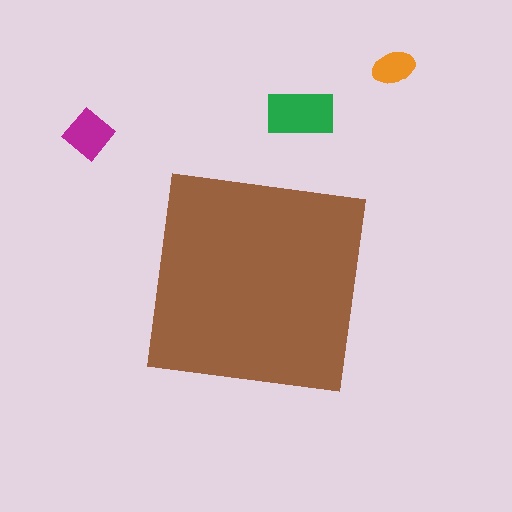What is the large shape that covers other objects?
A brown square.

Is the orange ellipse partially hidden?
No, the orange ellipse is fully visible.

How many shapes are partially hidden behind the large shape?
0 shapes are partially hidden.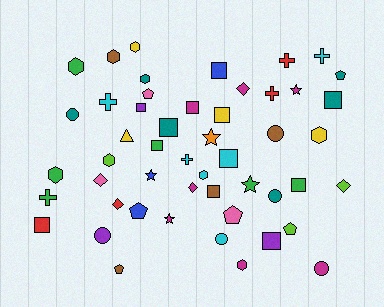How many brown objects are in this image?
There are 4 brown objects.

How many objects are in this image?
There are 50 objects.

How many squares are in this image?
There are 12 squares.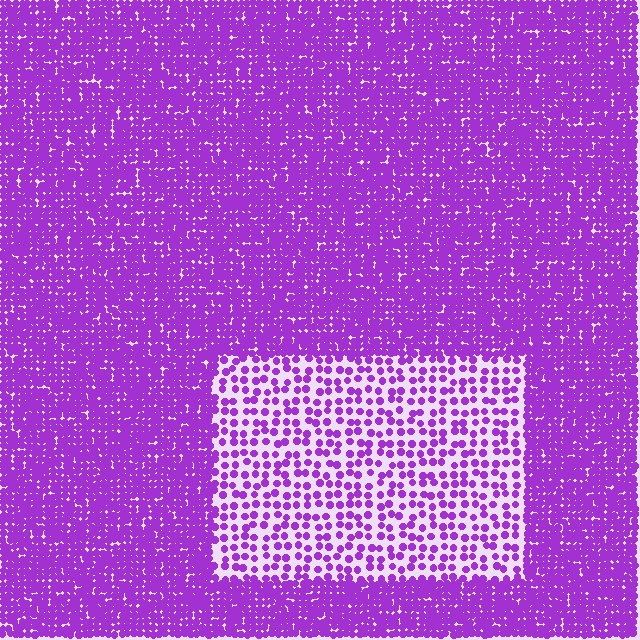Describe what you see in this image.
The image contains small purple elements arranged at two different densities. A rectangle-shaped region is visible where the elements are less densely packed than the surrounding area.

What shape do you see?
I see a rectangle.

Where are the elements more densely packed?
The elements are more densely packed outside the rectangle boundary.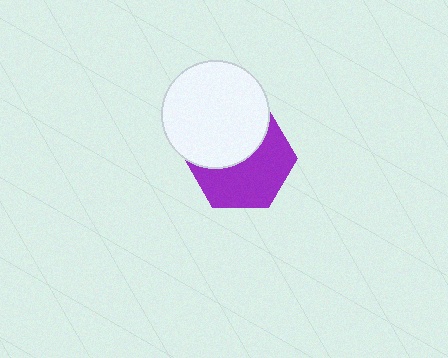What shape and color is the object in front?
The object in front is a white circle.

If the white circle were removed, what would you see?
You would see the complete purple hexagon.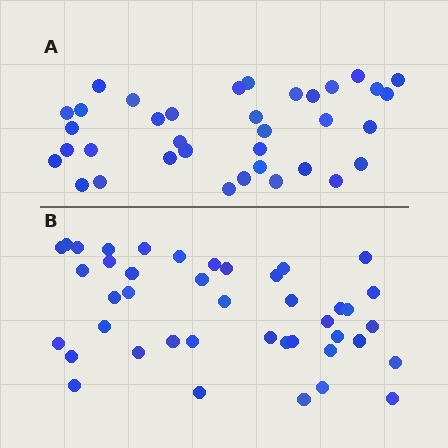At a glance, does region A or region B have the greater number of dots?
Region B (the bottom region) has more dots.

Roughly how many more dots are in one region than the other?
Region B has about 6 more dots than region A.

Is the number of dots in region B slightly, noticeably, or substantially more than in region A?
Region B has only slightly more — the two regions are fairly close. The ratio is roughly 1.2 to 1.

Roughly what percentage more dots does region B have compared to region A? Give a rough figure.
About 15% more.